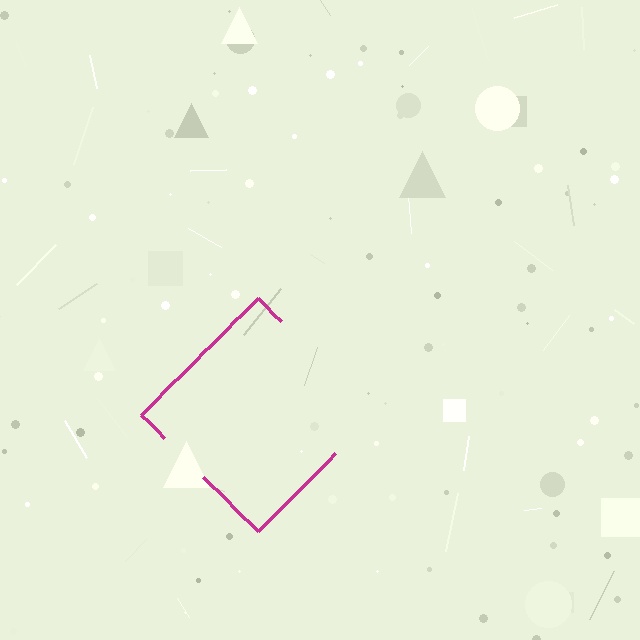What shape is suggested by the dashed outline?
The dashed outline suggests a diamond.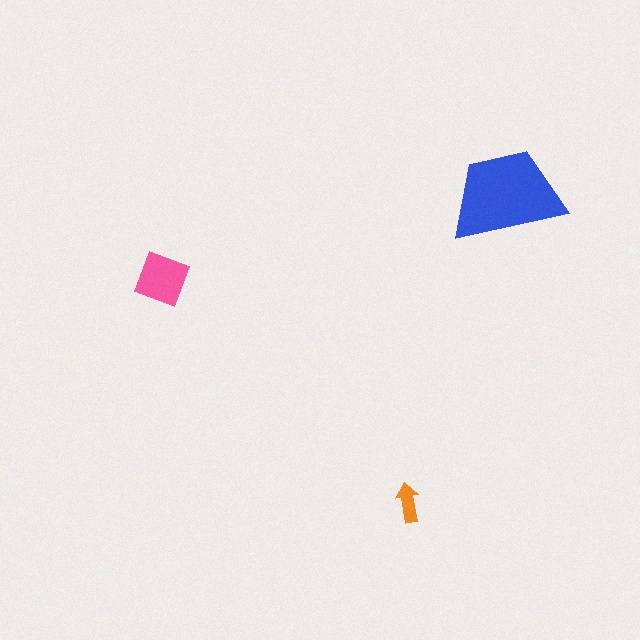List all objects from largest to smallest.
The blue trapezoid, the pink square, the orange arrow.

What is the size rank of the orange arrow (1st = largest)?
3rd.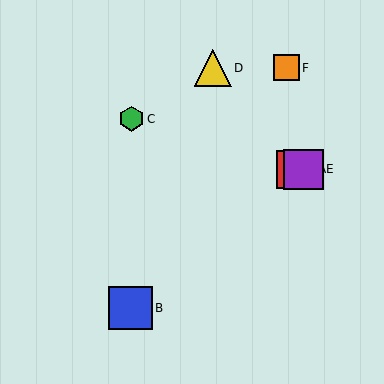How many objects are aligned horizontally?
2 objects (A, E) are aligned horizontally.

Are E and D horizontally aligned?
No, E is at y≈169 and D is at y≈68.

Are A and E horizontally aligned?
Yes, both are at y≈169.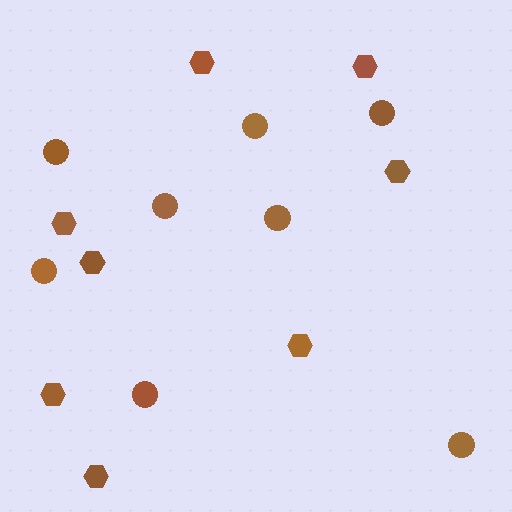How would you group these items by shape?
There are 2 groups: one group of circles (8) and one group of hexagons (8).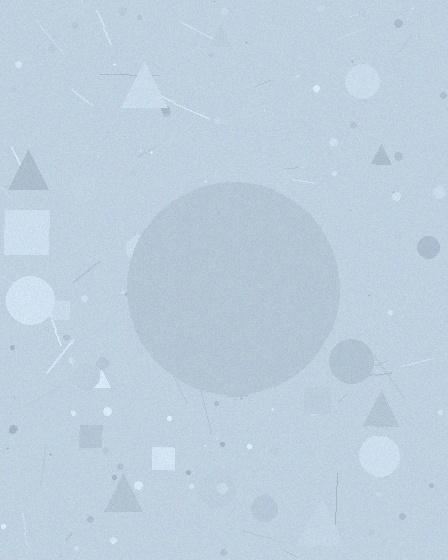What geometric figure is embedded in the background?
A circle is embedded in the background.